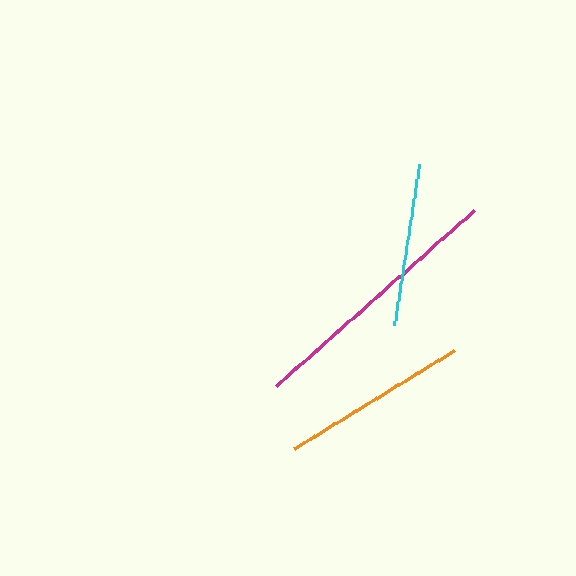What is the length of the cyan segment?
The cyan segment is approximately 163 pixels long.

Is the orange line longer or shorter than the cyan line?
The orange line is longer than the cyan line.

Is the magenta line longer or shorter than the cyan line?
The magenta line is longer than the cyan line.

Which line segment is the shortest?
The cyan line is the shortest at approximately 163 pixels.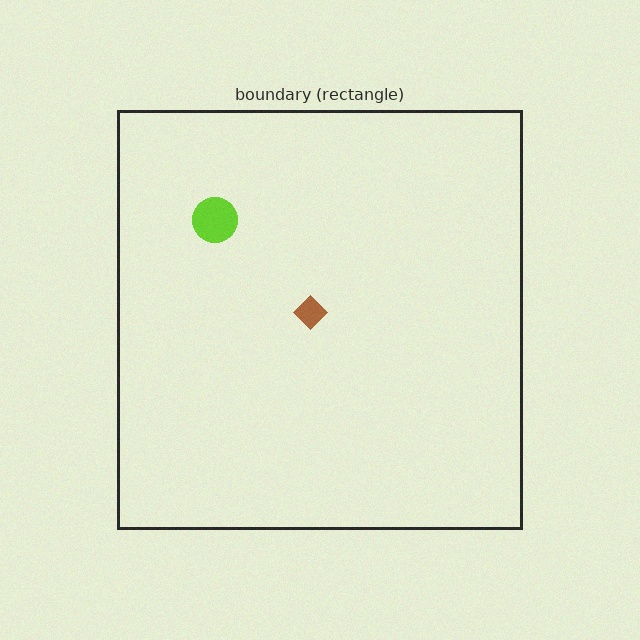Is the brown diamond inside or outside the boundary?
Inside.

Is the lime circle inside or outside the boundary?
Inside.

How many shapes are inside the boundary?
2 inside, 0 outside.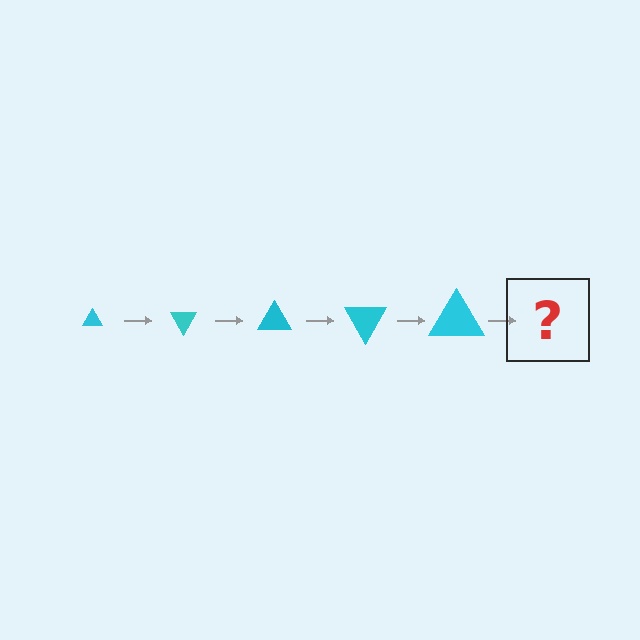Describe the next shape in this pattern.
It should be a triangle, larger than the previous one and rotated 300 degrees from the start.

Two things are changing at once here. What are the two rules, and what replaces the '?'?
The two rules are that the triangle grows larger each step and it rotates 60 degrees each step. The '?' should be a triangle, larger than the previous one and rotated 300 degrees from the start.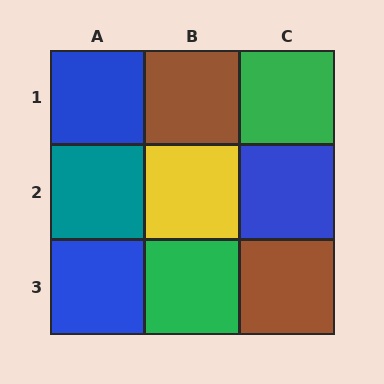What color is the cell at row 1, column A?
Blue.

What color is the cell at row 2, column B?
Yellow.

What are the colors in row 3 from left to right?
Blue, green, brown.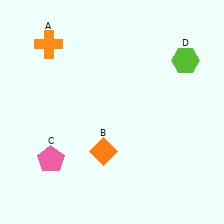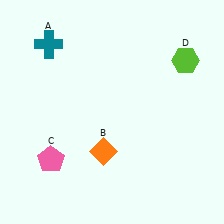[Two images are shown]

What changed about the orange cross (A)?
In Image 1, A is orange. In Image 2, it changed to teal.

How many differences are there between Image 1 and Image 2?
There is 1 difference between the two images.